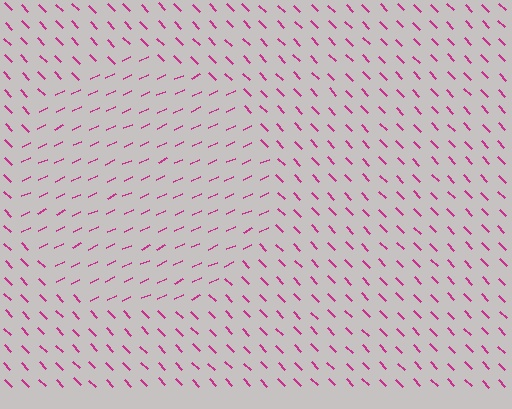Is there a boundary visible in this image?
Yes, there is a texture boundary formed by a change in line orientation.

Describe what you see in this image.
The image is filled with small magenta line segments. A circle region in the image has lines oriented differently from the surrounding lines, creating a visible texture boundary.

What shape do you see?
I see a circle.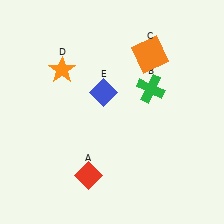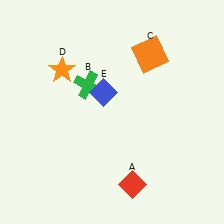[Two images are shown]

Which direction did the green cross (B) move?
The green cross (B) moved left.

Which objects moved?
The objects that moved are: the red diamond (A), the green cross (B).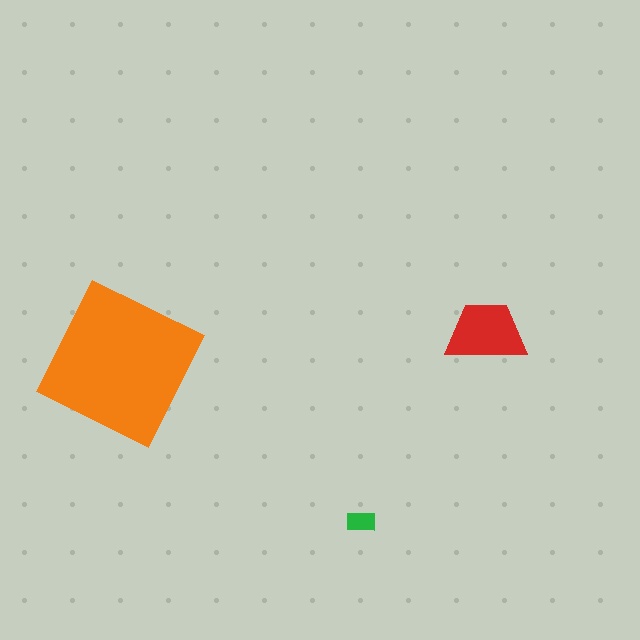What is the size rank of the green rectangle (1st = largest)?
3rd.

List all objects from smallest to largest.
The green rectangle, the red trapezoid, the orange square.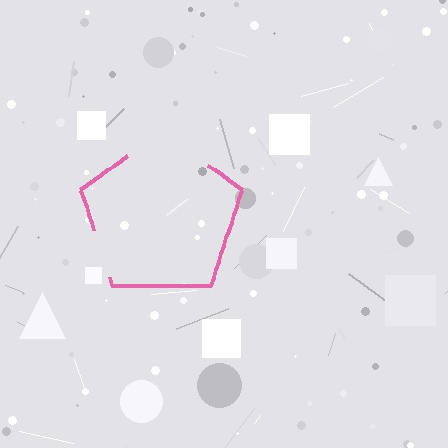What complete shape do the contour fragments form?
The contour fragments form a pentagon.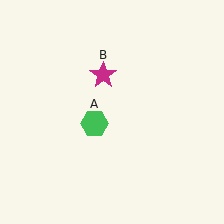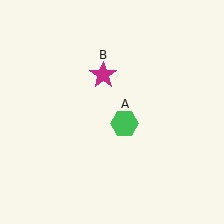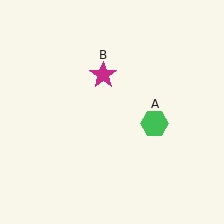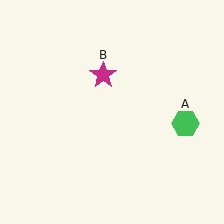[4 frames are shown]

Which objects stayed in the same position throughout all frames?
Magenta star (object B) remained stationary.